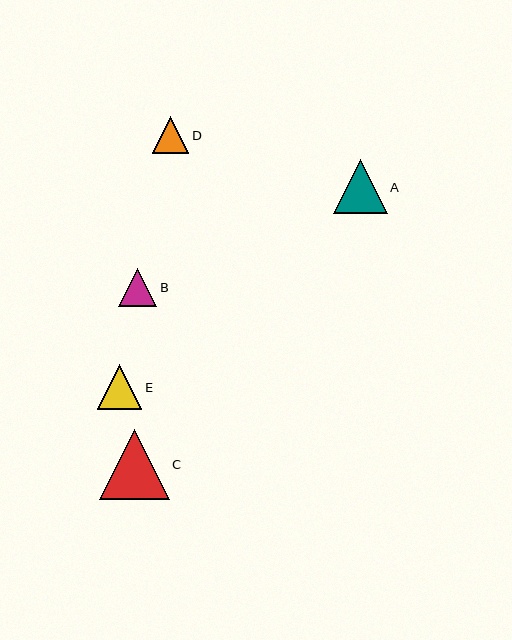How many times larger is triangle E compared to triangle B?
Triangle E is approximately 1.2 times the size of triangle B.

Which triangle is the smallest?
Triangle D is the smallest with a size of approximately 36 pixels.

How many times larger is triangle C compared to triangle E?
Triangle C is approximately 1.6 times the size of triangle E.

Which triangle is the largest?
Triangle C is the largest with a size of approximately 70 pixels.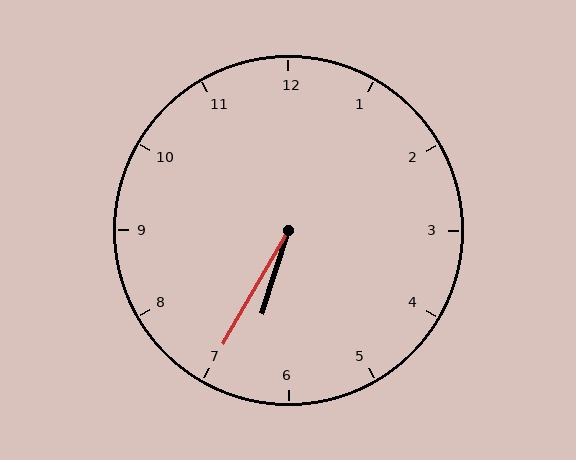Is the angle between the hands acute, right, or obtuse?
It is acute.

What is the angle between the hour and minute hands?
Approximately 12 degrees.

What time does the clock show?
6:35.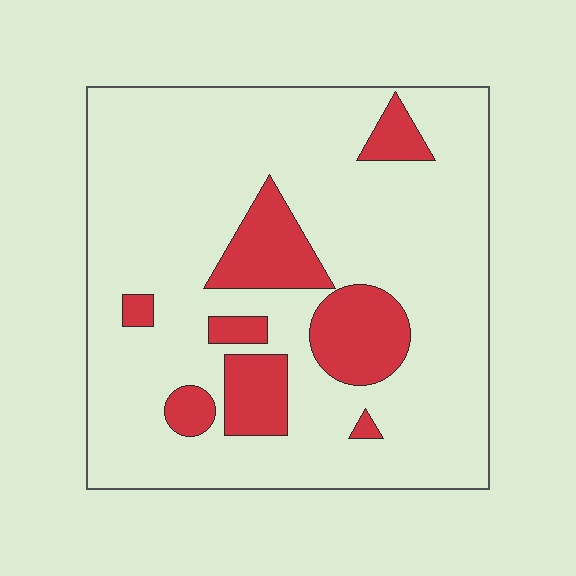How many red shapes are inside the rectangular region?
8.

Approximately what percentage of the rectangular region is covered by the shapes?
Approximately 20%.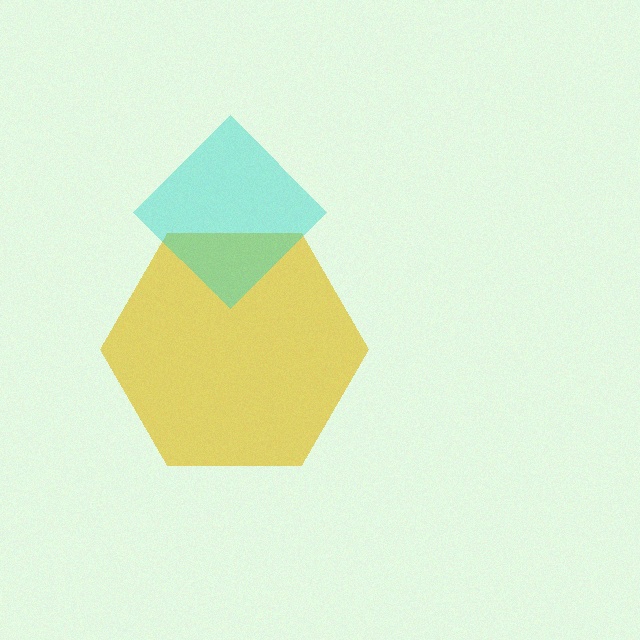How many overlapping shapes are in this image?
There are 2 overlapping shapes in the image.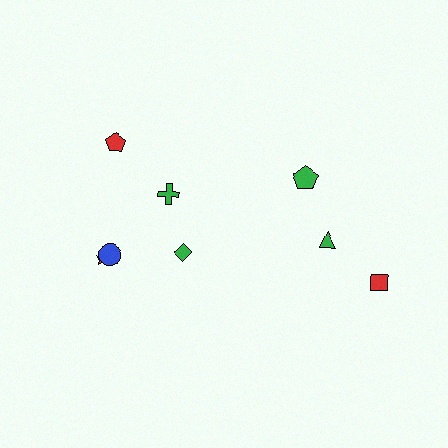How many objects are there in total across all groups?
There are 8 objects.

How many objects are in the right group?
There are 3 objects.